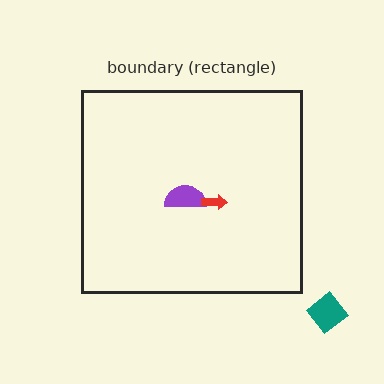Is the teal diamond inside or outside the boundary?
Outside.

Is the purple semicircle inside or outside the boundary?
Inside.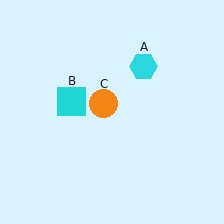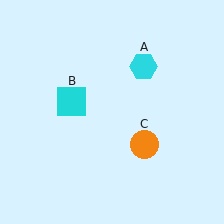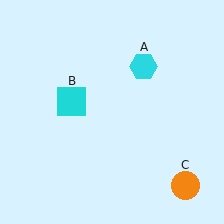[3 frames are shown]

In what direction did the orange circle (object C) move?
The orange circle (object C) moved down and to the right.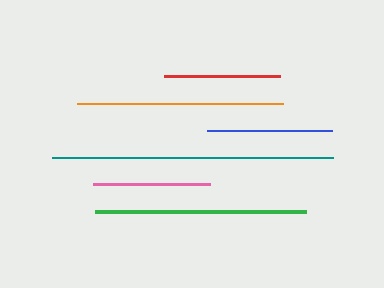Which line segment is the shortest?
The red line is the shortest at approximately 117 pixels.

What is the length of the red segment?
The red segment is approximately 117 pixels long.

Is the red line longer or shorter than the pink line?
The pink line is longer than the red line.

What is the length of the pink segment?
The pink segment is approximately 117 pixels long.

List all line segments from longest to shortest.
From longest to shortest: teal, green, orange, blue, pink, red.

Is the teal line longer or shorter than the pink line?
The teal line is longer than the pink line.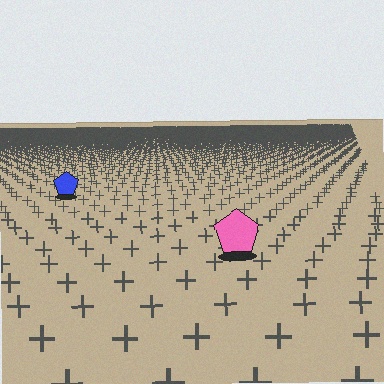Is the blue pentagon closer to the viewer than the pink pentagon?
No. The pink pentagon is closer — you can tell from the texture gradient: the ground texture is coarser near it.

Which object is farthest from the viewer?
The blue pentagon is farthest from the viewer. It appears smaller and the ground texture around it is denser.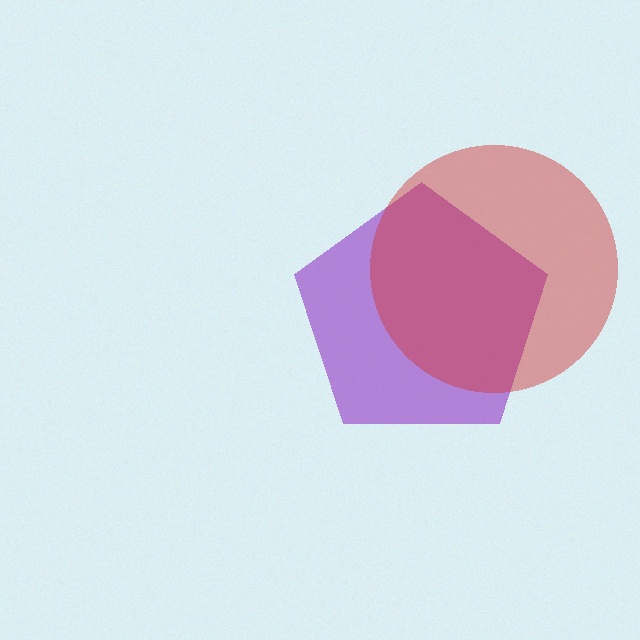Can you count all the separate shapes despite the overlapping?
Yes, there are 2 separate shapes.